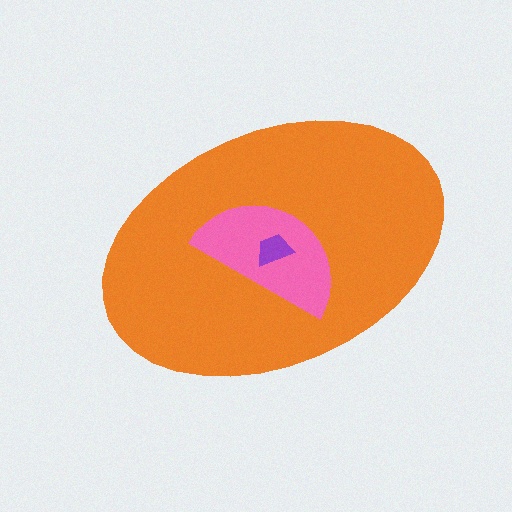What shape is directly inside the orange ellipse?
The pink semicircle.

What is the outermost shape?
The orange ellipse.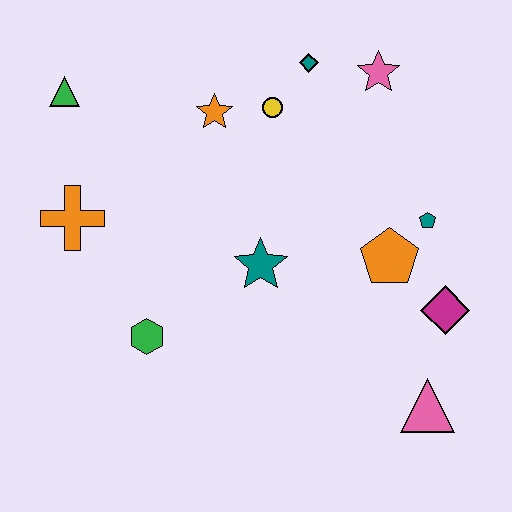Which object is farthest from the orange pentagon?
The green triangle is farthest from the orange pentagon.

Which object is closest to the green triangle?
The orange cross is closest to the green triangle.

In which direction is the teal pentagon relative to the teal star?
The teal pentagon is to the right of the teal star.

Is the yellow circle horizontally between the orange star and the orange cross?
No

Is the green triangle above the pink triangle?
Yes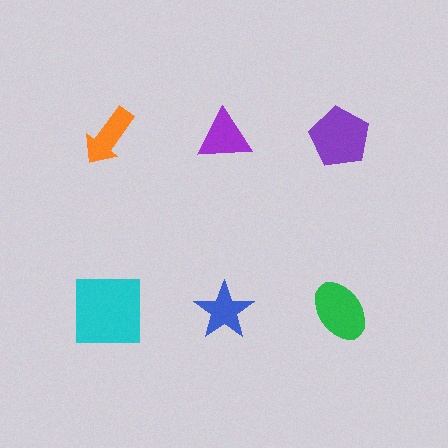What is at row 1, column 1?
An orange arrow.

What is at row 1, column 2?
A purple triangle.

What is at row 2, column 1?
A cyan square.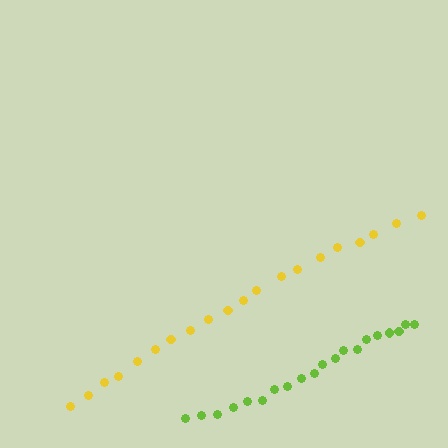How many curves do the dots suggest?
There are 2 distinct paths.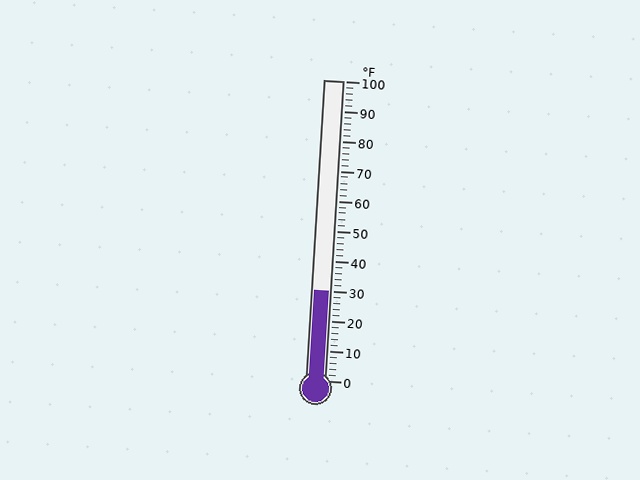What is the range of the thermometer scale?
The thermometer scale ranges from 0°F to 100°F.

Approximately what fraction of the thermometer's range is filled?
The thermometer is filled to approximately 30% of its range.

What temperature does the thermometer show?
The thermometer shows approximately 30°F.